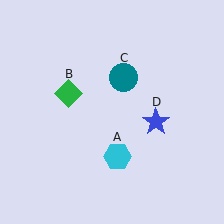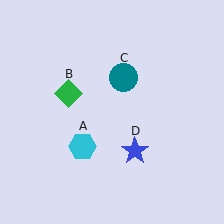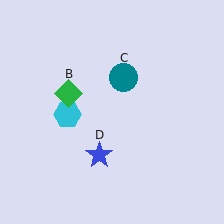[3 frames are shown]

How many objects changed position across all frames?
2 objects changed position: cyan hexagon (object A), blue star (object D).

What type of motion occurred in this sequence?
The cyan hexagon (object A), blue star (object D) rotated clockwise around the center of the scene.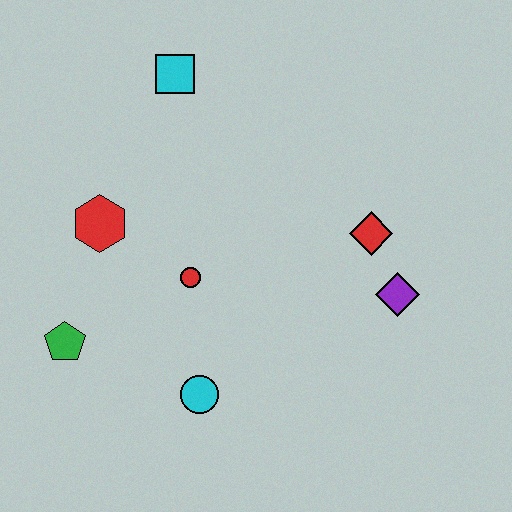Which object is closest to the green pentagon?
The red hexagon is closest to the green pentagon.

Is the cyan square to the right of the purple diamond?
No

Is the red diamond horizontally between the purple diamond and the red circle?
Yes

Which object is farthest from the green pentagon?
The purple diamond is farthest from the green pentagon.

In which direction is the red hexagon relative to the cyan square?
The red hexagon is below the cyan square.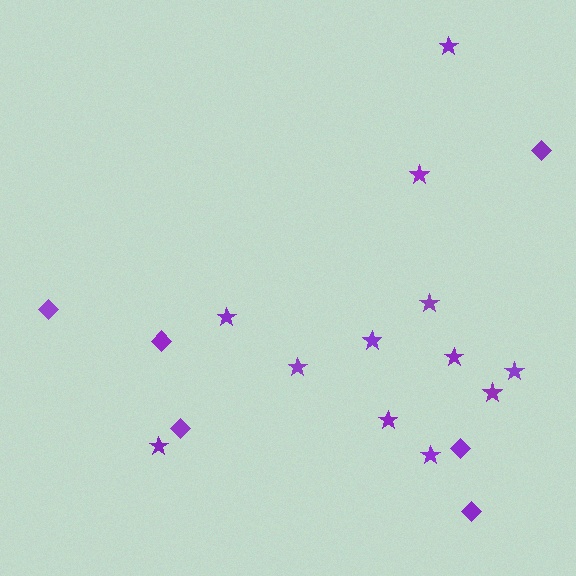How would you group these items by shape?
There are 2 groups: one group of stars (12) and one group of diamonds (6).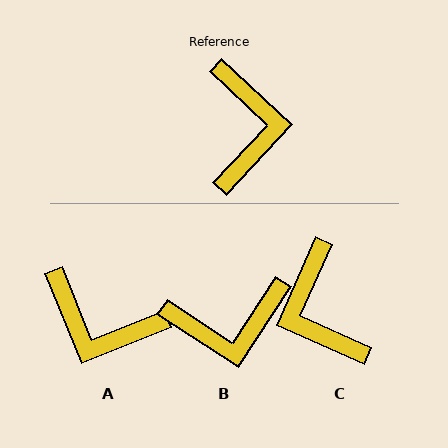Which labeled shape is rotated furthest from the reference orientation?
C, about 161 degrees away.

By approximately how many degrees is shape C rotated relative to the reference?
Approximately 161 degrees clockwise.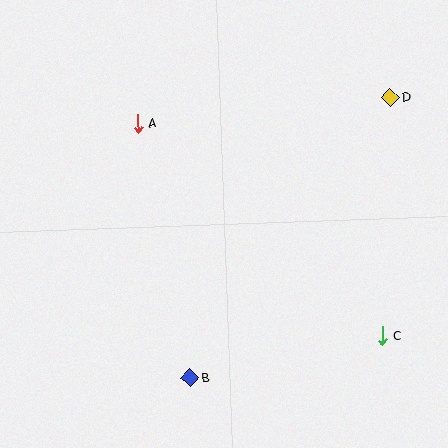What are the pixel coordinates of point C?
Point C is at (382, 336).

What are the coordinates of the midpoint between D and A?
The midpoint between D and A is at (264, 111).